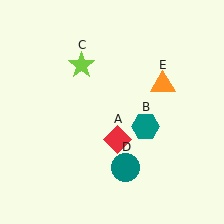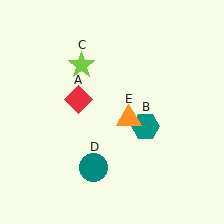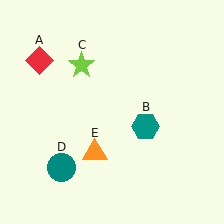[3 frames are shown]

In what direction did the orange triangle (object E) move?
The orange triangle (object E) moved down and to the left.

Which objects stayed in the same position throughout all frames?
Teal hexagon (object B) and lime star (object C) remained stationary.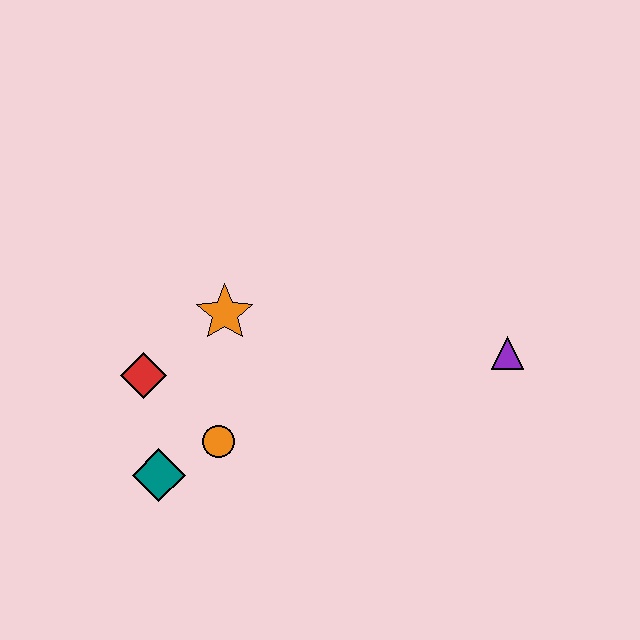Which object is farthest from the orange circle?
The purple triangle is farthest from the orange circle.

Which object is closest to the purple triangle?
The orange star is closest to the purple triangle.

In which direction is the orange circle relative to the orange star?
The orange circle is below the orange star.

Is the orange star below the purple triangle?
No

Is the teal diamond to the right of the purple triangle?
No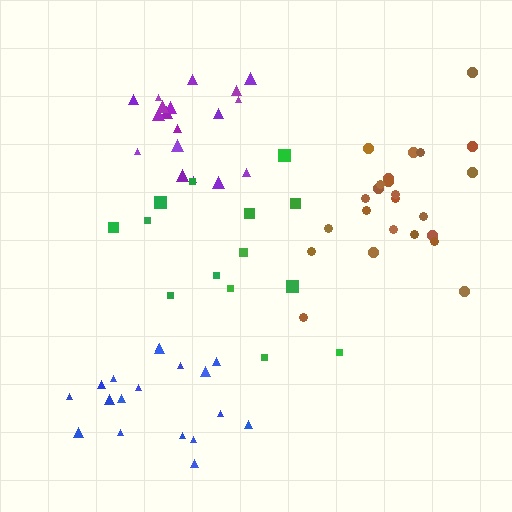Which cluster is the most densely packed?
Blue.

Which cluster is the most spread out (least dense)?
Green.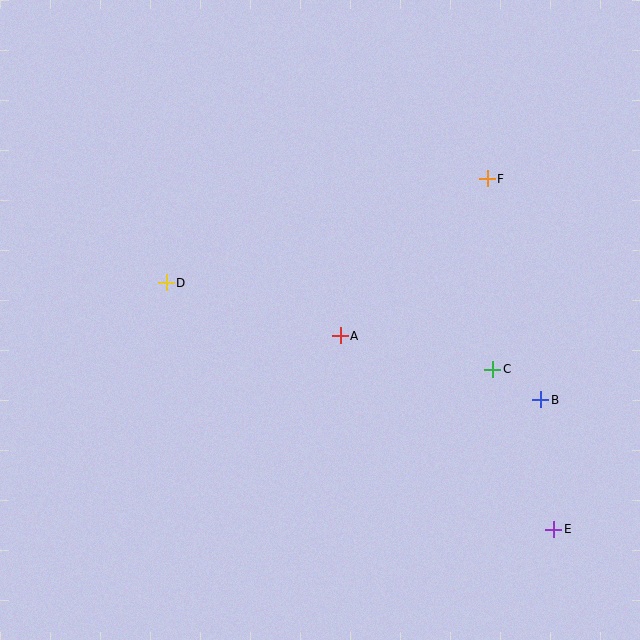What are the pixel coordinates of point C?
Point C is at (493, 369).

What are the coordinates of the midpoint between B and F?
The midpoint between B and F is at (514, 289).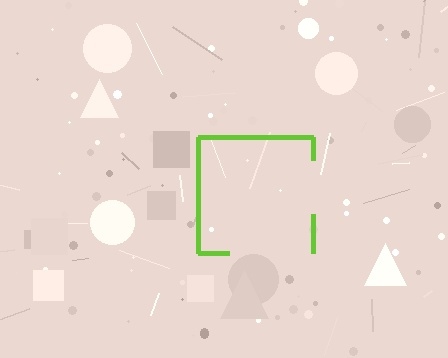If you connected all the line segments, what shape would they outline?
They would outline a square.